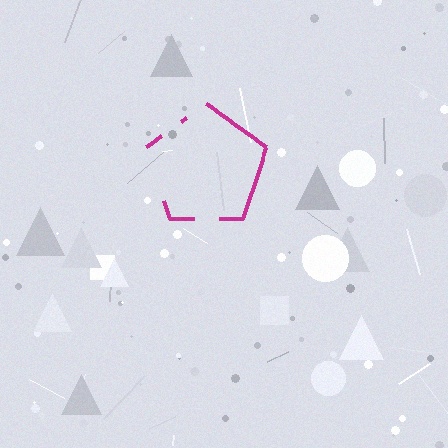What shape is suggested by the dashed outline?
The dashed outline suggests a pentagon.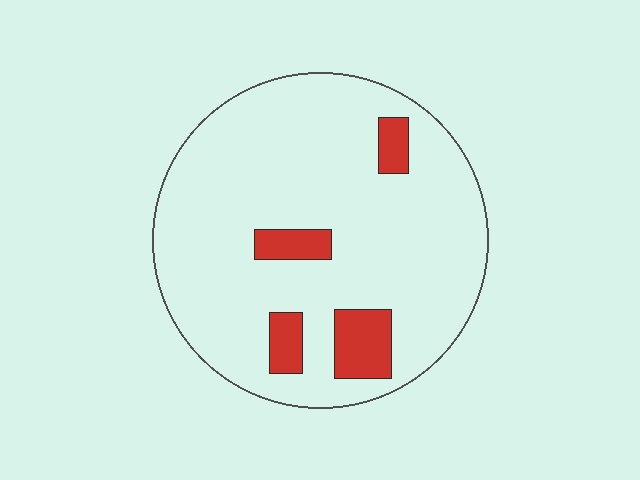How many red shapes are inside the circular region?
4.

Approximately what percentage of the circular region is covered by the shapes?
Approximately 10%.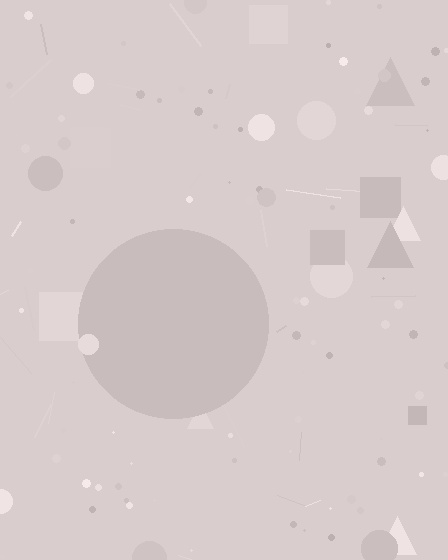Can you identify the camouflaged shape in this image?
The camouflaged shape is a circle.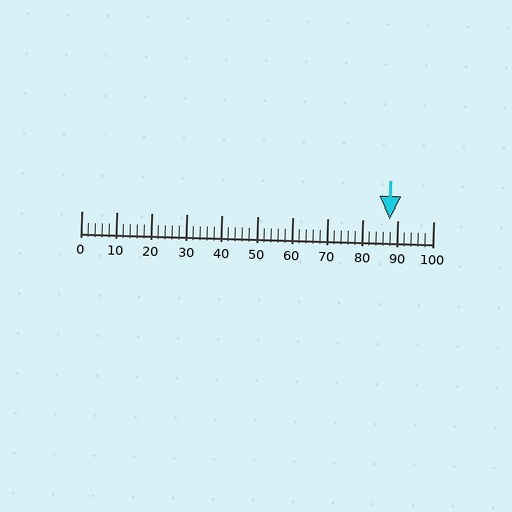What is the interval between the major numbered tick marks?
The major tick marks are spaced 10 units apart.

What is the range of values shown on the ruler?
The ruler shows values from 0 to 100.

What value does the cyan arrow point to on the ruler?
The cyan arrow points to approximately 88.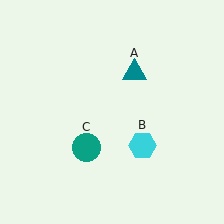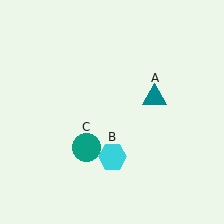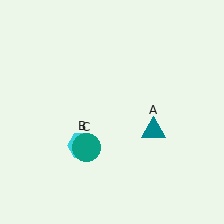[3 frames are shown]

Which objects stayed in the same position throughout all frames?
Teal circle (object C) remained stationary.